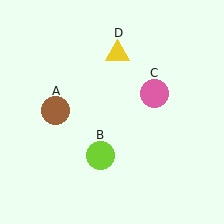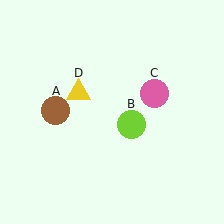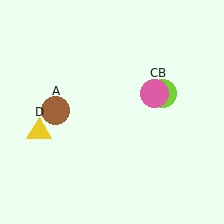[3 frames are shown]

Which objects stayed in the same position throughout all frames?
Brown circle (object A) and pink circle (object C) remained stationary.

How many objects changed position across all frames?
2 objects changed position: lime circle (object B), yellow triangle (object D).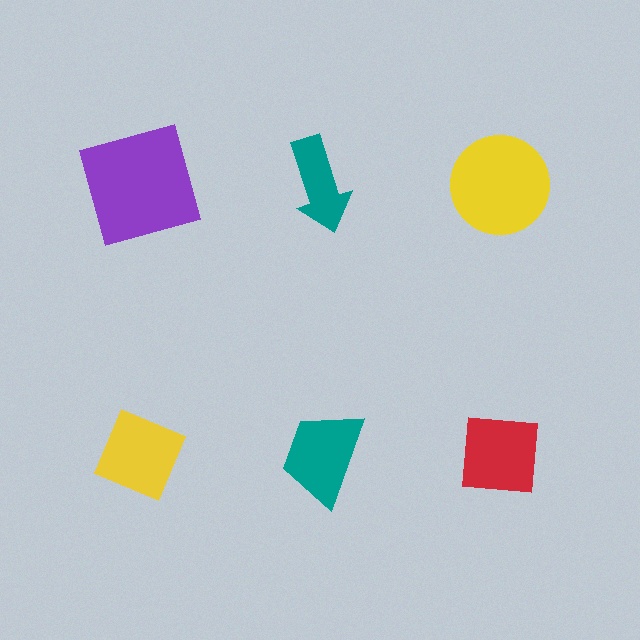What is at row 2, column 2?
A teal trapezoid.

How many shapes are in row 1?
3 shapes.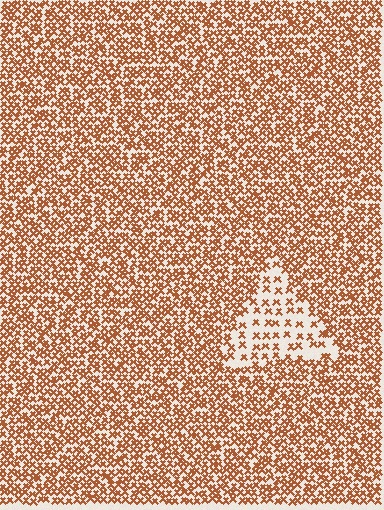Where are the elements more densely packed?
The elements are more densely packed outside the triangle boundary.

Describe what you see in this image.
The image contains small brown elements arranged at two different densities. A triangle-shaped region is visible where the elements are less densely packed than the surrounding area.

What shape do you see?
I see a triangle.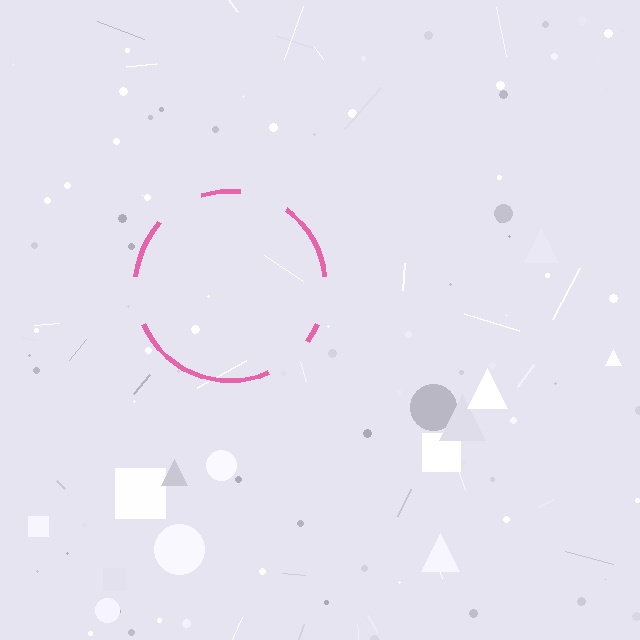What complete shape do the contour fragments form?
The contour fragments form a circle.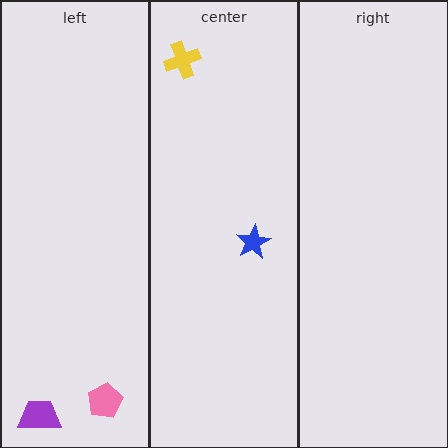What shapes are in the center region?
The blue star, the yellow cross.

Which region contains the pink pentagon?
The left region.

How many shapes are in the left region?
2.